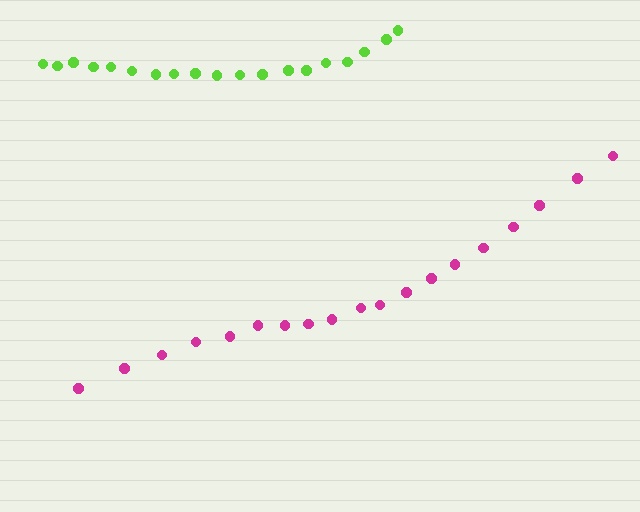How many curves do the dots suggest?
There are 2 distinct paths.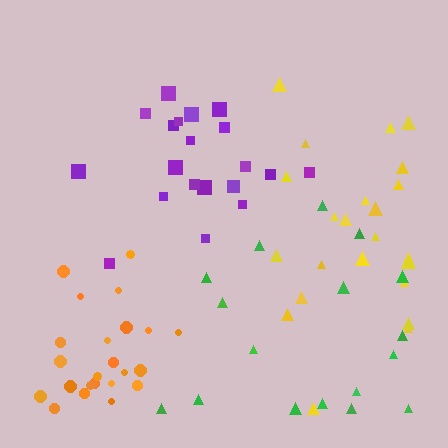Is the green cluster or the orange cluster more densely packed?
Orange.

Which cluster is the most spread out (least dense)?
Green.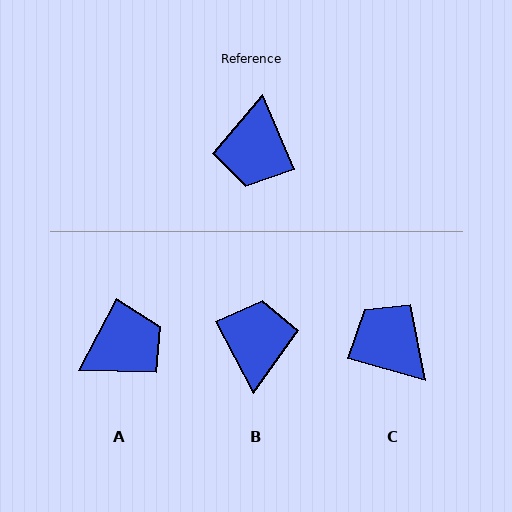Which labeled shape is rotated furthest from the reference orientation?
B, about 175 degrees away.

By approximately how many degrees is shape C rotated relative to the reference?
Approximately 129 degrees clockwise.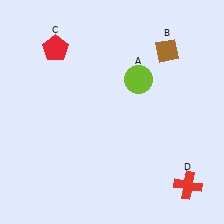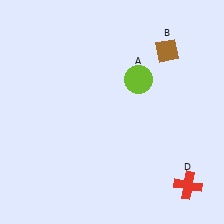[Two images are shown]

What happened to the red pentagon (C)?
The red pentagon (C) was removed in Image 2. It was in the top-left area of Image 1.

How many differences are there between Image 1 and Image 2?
There is 1 difference between the two images.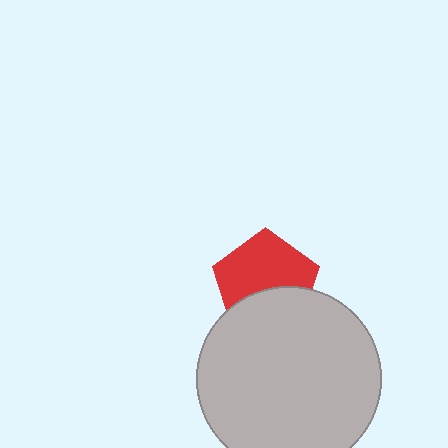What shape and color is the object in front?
The object in front is a light gray circle.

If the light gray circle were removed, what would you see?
You would see the complete red pentagon.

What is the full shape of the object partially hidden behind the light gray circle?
The partially hidden object is a red pentagon.